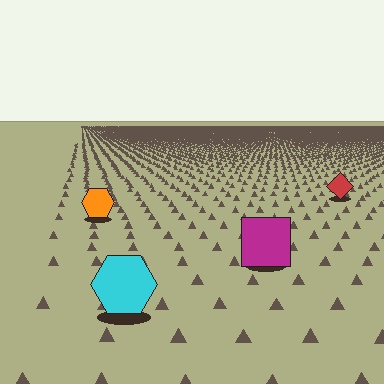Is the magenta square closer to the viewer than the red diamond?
Yes. The magenta square is closer — you can tell from the texture gradient: the ground texture is coarser near it.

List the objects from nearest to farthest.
From nearest to farthest: the cyan hexagon, the magenta square, the orange hexagon, the red diamond.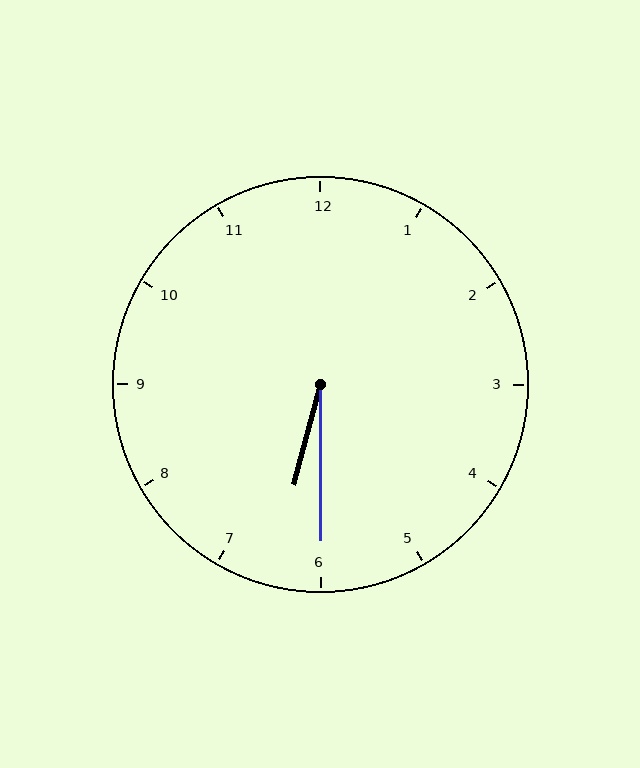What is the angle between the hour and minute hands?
Approximately 15 degrees.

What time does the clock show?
6:30.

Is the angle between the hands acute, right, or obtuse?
It is acute.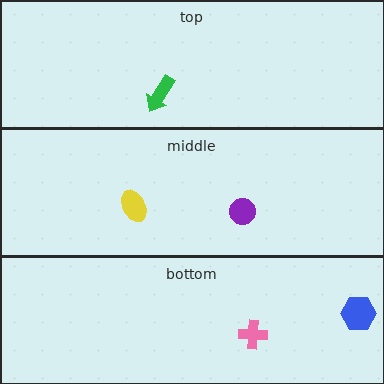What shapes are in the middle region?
The yellow ellipse, the purple circle.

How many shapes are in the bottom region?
2.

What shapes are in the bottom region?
The blue hexagon, the pink cross.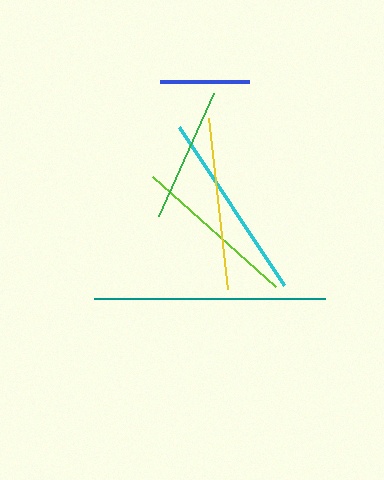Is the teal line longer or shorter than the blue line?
The teal line is longer than the blue line.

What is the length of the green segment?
The green segment is approximately 134 pixels long.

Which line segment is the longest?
The teal line is the longest at approximately 231 pixels.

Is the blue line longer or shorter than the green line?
The green line is longer than the blue line.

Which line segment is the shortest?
The blue line is the shortest at approximately 89 pixels.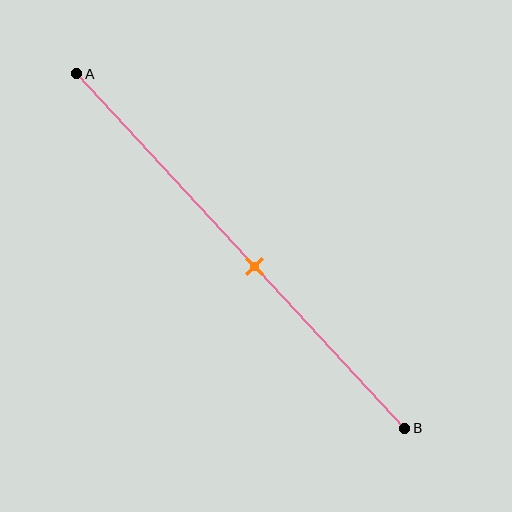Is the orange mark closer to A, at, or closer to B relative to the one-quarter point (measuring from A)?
The orange mark is closer to point B than the one-quarter point of segment AB.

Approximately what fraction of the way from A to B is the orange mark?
The orange mark is approximately 55% of the way from A to B.